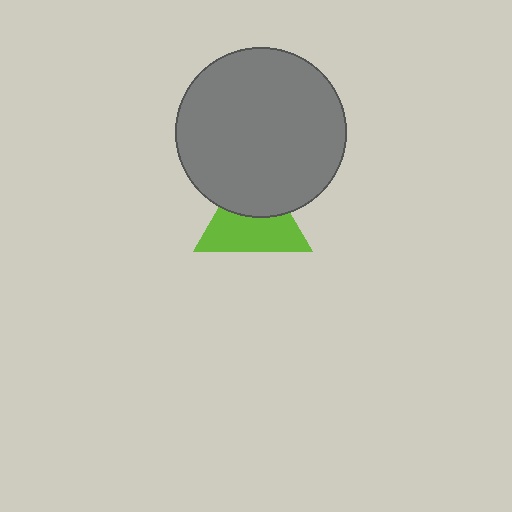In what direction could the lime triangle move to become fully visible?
The lime triangle could move down. That would shift it out from behind the gray circle entirely.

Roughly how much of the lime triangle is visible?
About half of it is visible (roughly 59%).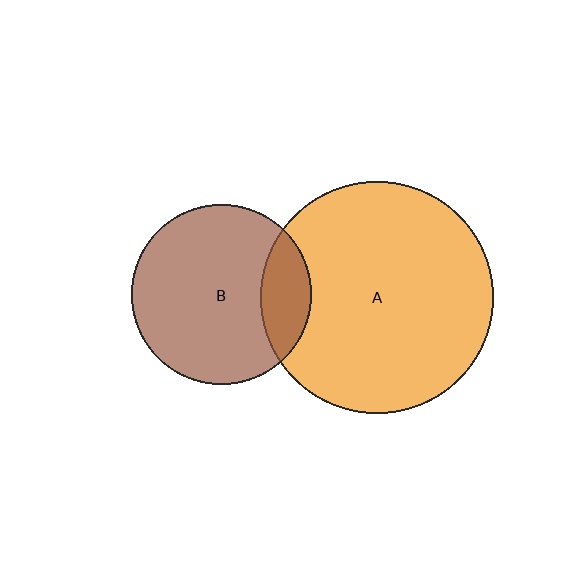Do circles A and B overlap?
Yes.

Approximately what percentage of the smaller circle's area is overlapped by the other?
Approximately 20%.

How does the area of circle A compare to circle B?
Approximately 1.7 times.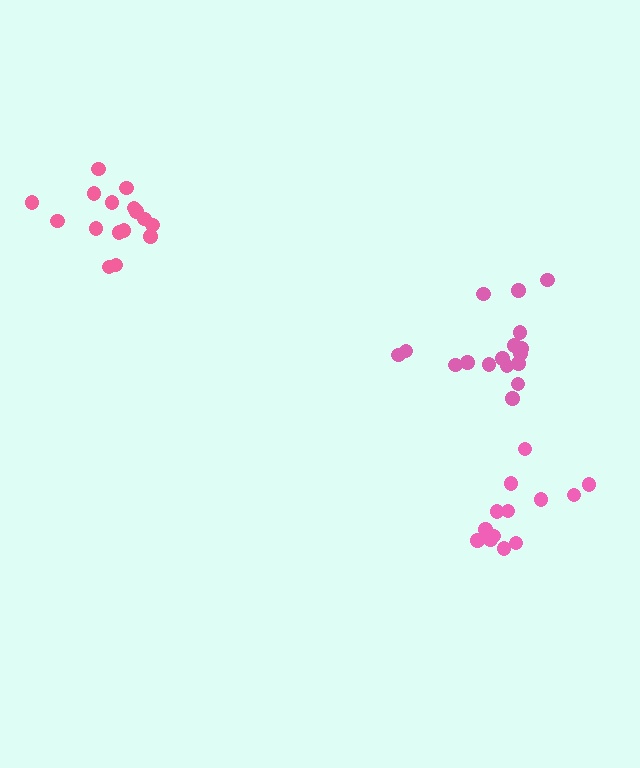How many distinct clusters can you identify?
There are 3 distinct clusters.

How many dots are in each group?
Group 1: 16 dots, Group 2: 13 dots, Group 3: 17 dots (46 total).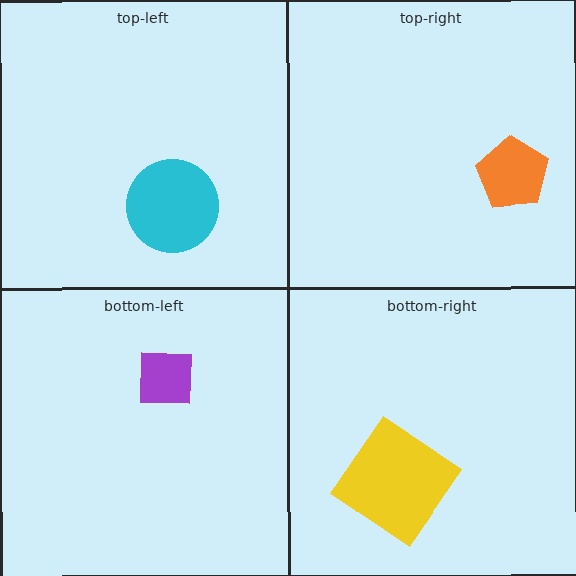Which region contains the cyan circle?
The top-left region.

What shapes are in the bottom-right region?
The yellow diamond.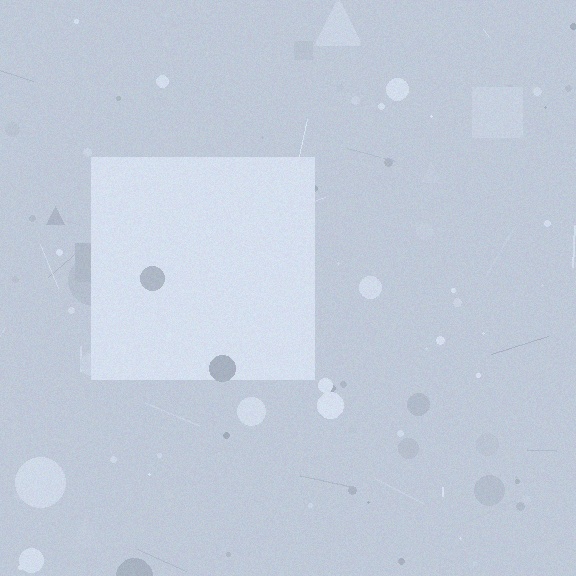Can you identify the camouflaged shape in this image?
The camouflaged shape is a square.